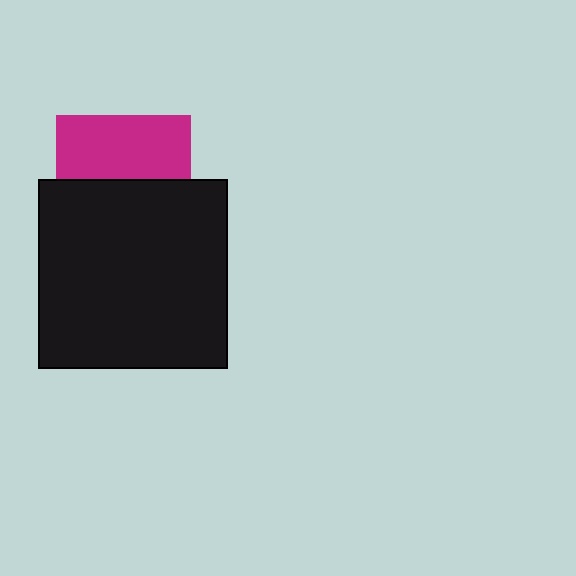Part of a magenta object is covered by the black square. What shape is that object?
It is a square.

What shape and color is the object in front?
The object in front is a black square.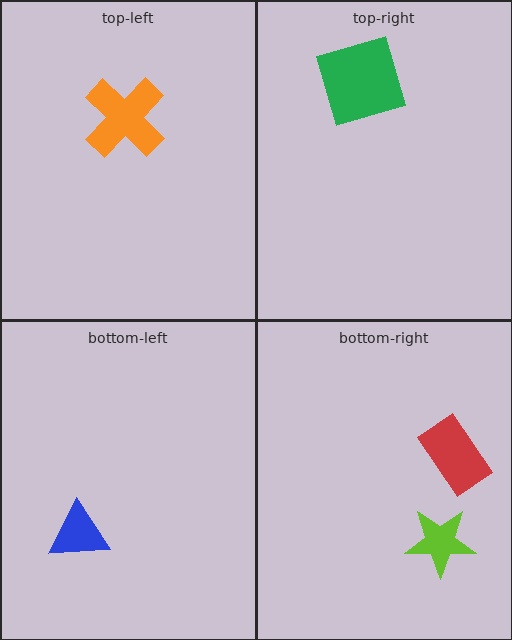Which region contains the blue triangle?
The bottom-left region.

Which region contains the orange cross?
The top-left region.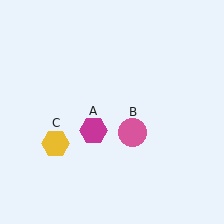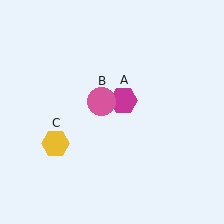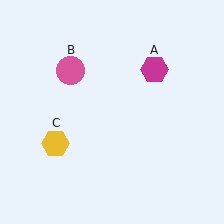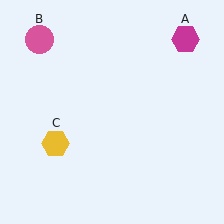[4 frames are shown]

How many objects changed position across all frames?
2 objects changed position: magenta hexagon (object A), pink circle (object B).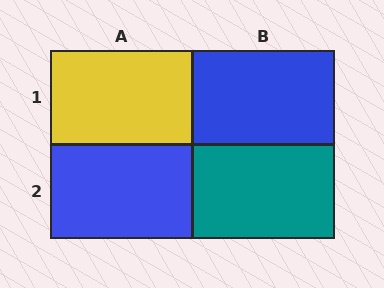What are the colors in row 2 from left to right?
Blue, teal.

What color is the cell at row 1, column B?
Blue.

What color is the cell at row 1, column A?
Yellow.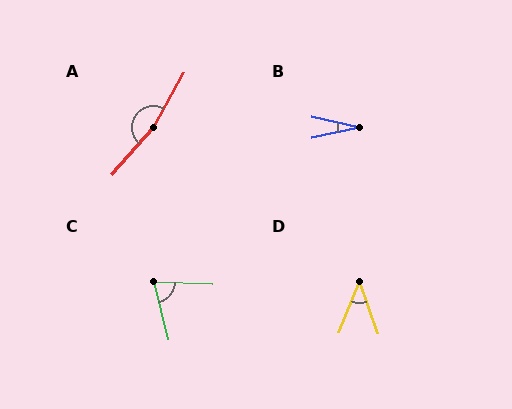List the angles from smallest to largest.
B (25°), D (41°), C (74°), A (168°).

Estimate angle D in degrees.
Approximately 41 degrees.